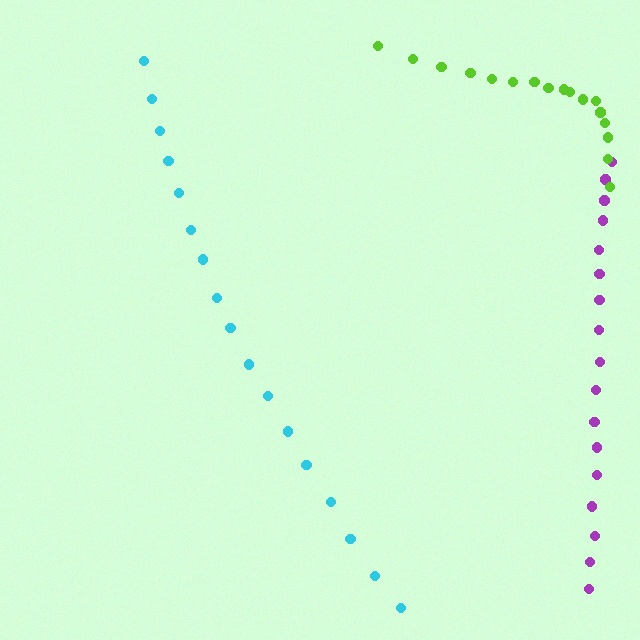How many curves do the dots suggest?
There are 3 distinct paths.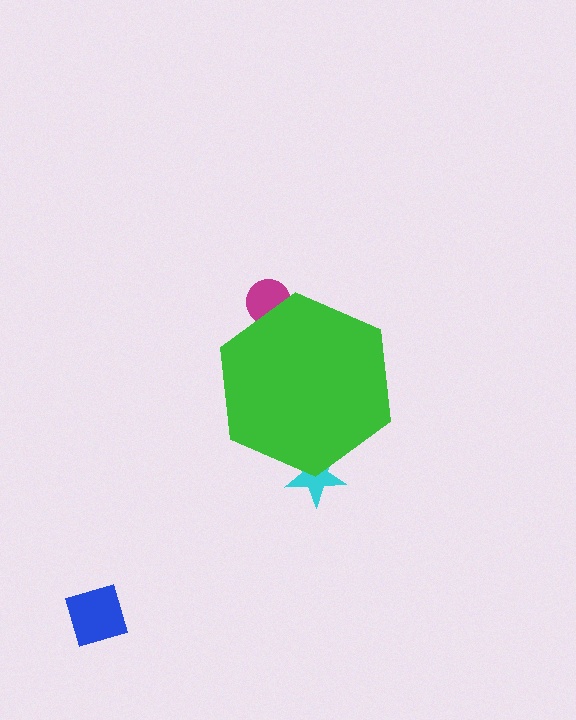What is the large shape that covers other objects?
A green hexagon.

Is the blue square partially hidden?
No, the blue square is fully visible.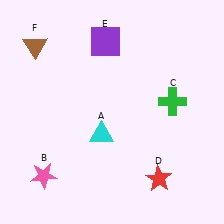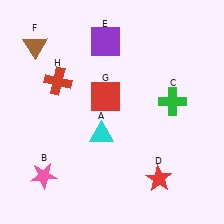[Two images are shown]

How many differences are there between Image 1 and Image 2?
There are 2 differences between the two images.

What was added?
A red square (G), a red cross (H) were added in Image 2.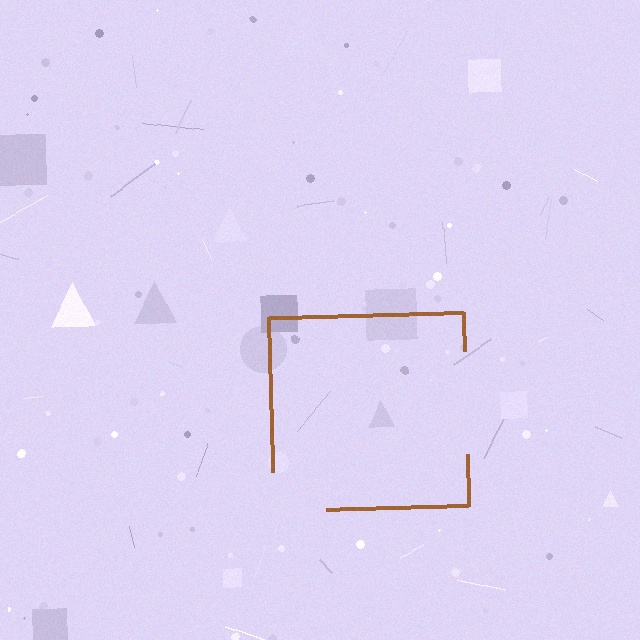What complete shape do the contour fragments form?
The contour fragments form a square.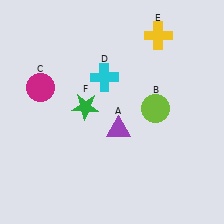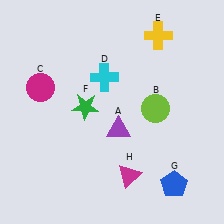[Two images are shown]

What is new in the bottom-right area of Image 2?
A blue pentagon (G) was added in the bottom-right area of Image 2.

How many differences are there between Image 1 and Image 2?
There are 2 differences between the two images.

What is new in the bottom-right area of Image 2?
A magenta triangle (H) was added in the bottom-right area of Image 2.